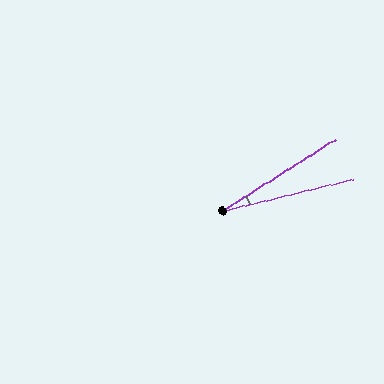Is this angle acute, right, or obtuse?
It is acute.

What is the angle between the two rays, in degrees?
Approximately 19 degrees.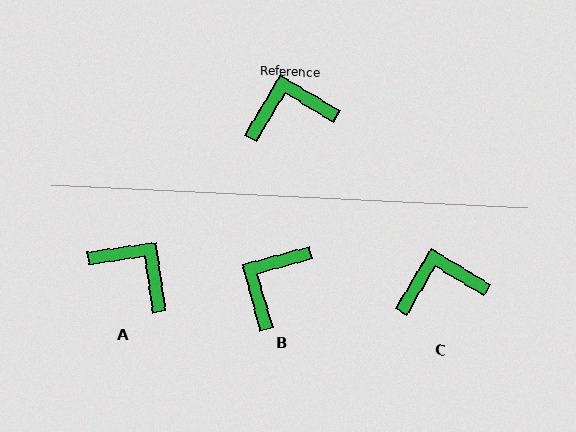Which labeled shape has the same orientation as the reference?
C.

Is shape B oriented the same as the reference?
No, it is off by about 46 degrees.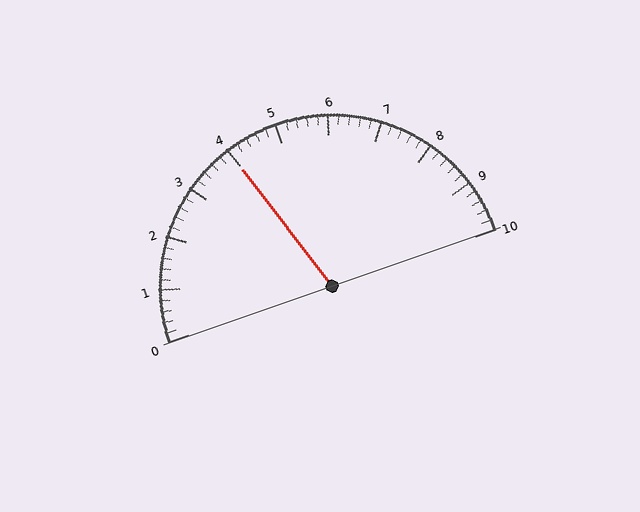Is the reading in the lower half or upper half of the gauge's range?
The reading is in the lower half of the range (0 to 10).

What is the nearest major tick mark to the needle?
The nearest major tick mark is 4.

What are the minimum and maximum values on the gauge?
The gauge ranges from 0 to 10.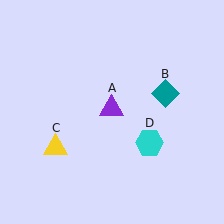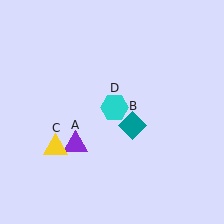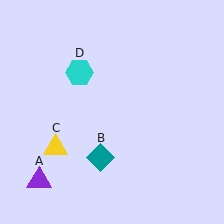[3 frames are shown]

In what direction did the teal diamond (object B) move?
The teal diamond (object B) moved down and to the left.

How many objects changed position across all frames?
3 objects changed position: purple triangle (object A), teal diamond (object B), cyan hexagon (object D).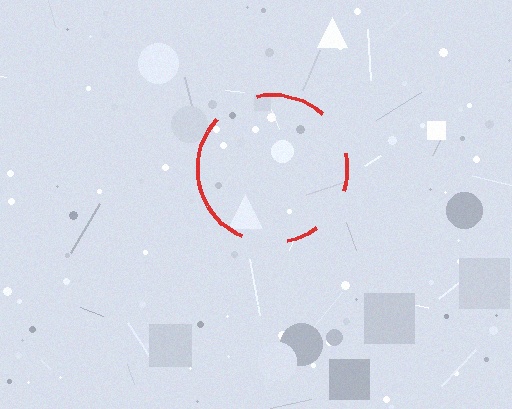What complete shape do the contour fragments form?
The contour fragments form a circle.